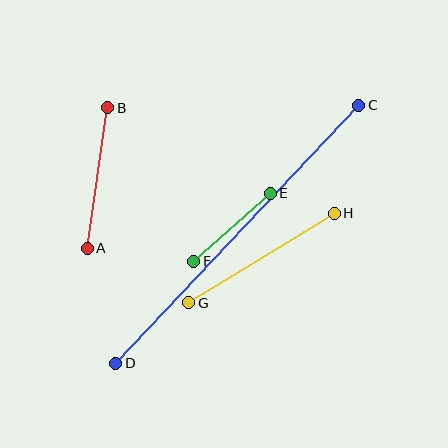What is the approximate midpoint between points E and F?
The midpoint is at approximately (232, 227) pixels.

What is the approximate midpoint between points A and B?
The midpoint is at approximately (97, 178) pixels.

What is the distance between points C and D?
The distance is approximately 354 pixels.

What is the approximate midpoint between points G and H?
The midpoint is at approximately (261, 258) pixels.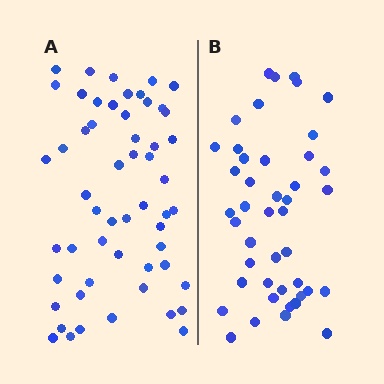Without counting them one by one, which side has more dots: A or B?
Region A (the left region) has more dots.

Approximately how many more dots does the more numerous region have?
Region A has roughly 12 or so more dots than region B.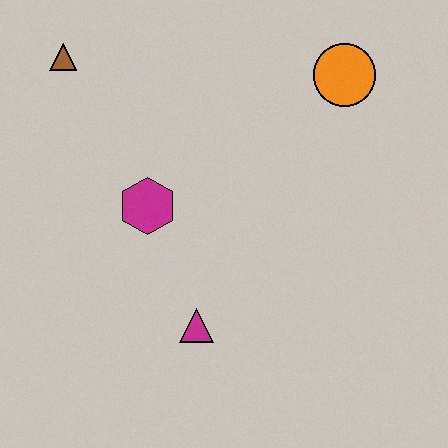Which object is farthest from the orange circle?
The magenta triangle is farthest from the orange circle.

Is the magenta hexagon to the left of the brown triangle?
No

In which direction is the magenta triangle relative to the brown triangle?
The magenta triangle is below the brown triangle.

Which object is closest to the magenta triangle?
The magenta hexagon is closest to the magenta triangle.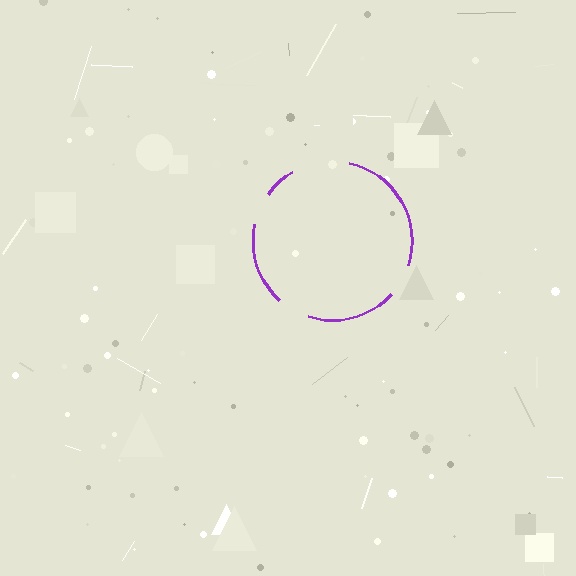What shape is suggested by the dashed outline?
The dashed outline suggests a circle.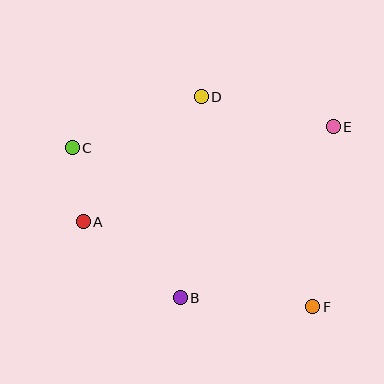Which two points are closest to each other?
Points A and C are closest to each other.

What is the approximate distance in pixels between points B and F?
The distance between B and F is approximately 133 pixels.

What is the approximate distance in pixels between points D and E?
The distance between D and E is approximately 135 pixels.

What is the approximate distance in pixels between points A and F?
The distance between A and F is approximately 245 pixels.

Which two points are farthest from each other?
Points C and F are farthest from each other.